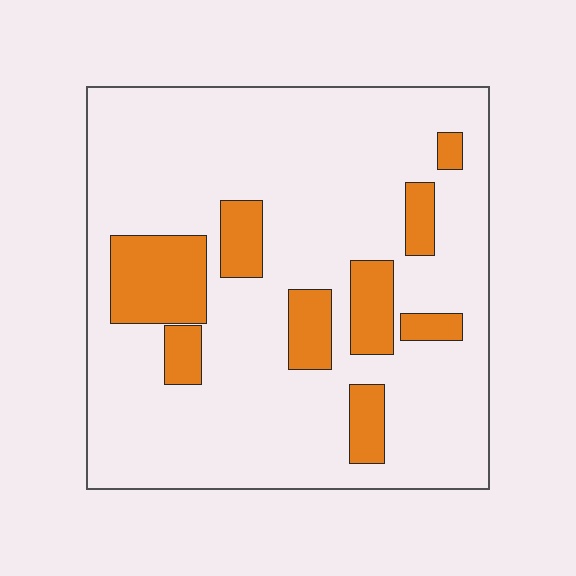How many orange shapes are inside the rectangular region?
9.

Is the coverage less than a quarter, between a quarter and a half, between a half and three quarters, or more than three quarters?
Less than a quarter.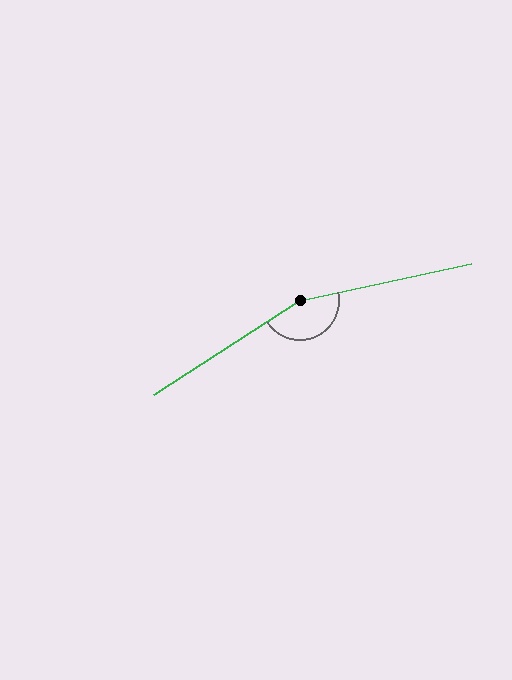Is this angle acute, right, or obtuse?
It is obtuse.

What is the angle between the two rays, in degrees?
Approximately 159 degrees.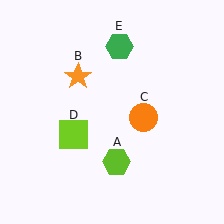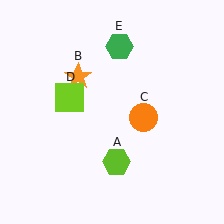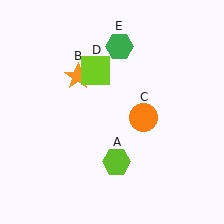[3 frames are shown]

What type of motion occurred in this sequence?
The lime square (object D) rotated clockwise around the center of the scene.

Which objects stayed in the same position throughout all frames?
Lime hexagon (object A) and orange star (object B) and orange circle (object C) and green hexagon (object E) remained stationary.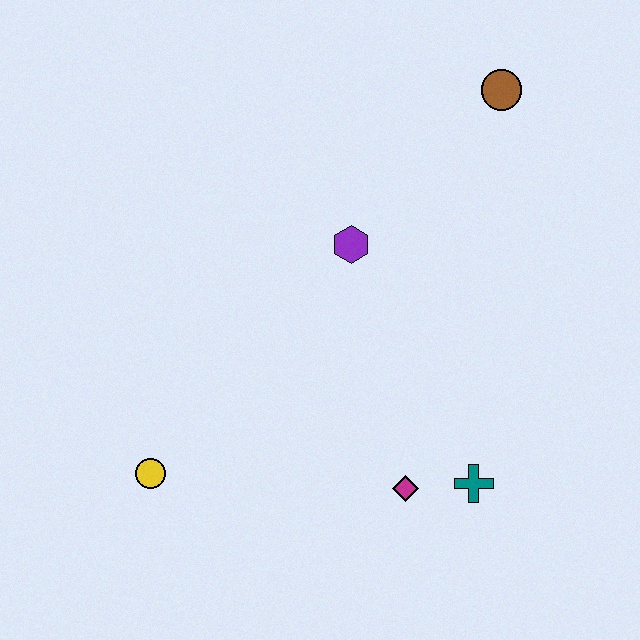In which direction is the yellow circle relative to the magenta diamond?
The yellow circle is to the left of the magenta diamond.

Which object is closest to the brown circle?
The purple hexagon is closest to the brown circle.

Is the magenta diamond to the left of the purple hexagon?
No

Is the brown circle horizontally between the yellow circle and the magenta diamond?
No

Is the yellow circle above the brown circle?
No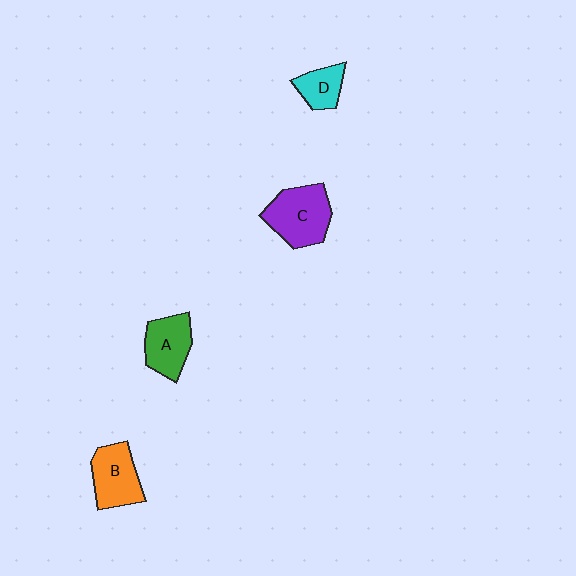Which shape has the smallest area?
Shape D (cyan).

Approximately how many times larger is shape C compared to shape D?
Approximately 1.9 times.